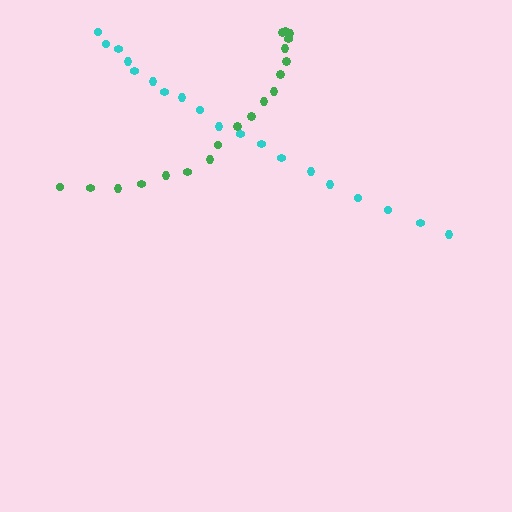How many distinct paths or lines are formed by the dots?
There are 2 distinct paths.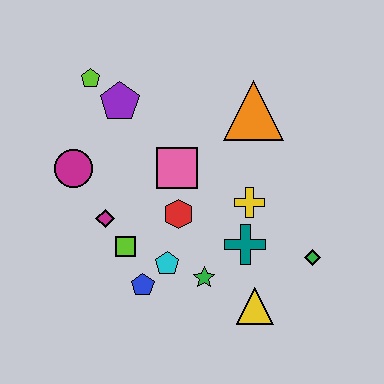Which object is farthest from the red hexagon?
The lime pentagon is farthest from the red hexagon.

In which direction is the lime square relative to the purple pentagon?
The lime square is below the purple pentagon.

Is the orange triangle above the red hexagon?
Yes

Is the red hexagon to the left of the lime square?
No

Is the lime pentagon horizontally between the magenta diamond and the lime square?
No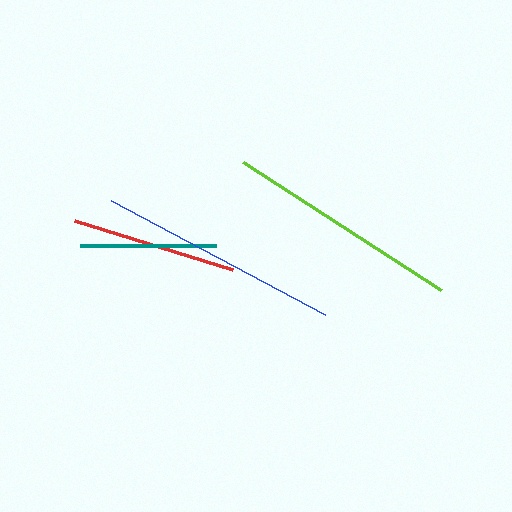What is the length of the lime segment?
The lime segment is approximately 236 pixels long.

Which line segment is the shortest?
The teal line is the shortest at approximately 136 pixels.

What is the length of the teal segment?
The teal segment is approximately 136 pixels long.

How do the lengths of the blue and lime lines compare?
The blue and lime lines are approximately the same length.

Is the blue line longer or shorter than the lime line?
The blue line is longer than the lime line.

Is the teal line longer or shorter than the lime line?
The lime line is longer than the teal line.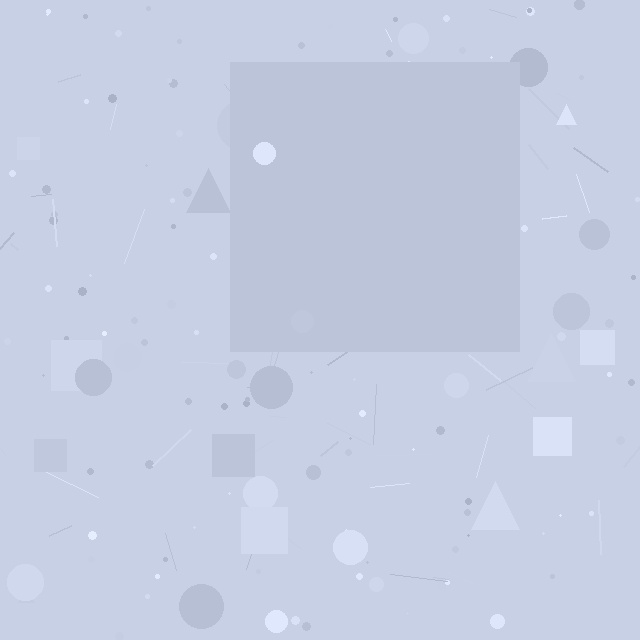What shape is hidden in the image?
A square is hidden in the image.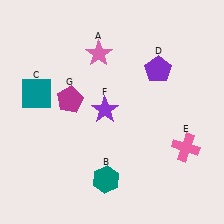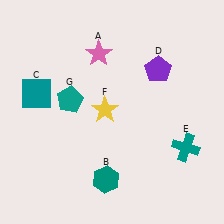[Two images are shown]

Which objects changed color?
E changed from pink to teal. F changed from purple to yellow. G changed from magenta to teal.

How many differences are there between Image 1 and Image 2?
There are 3 differences between the two images.